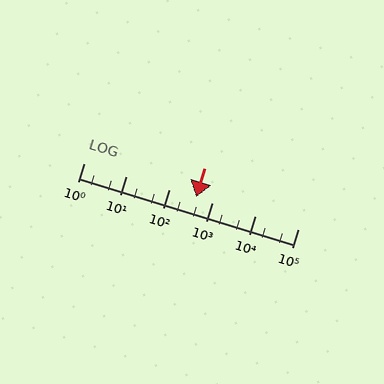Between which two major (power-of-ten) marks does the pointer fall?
The pointer is between 100 and 1000.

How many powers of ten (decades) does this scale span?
The scale spans 5 decades, from 1 to 100000.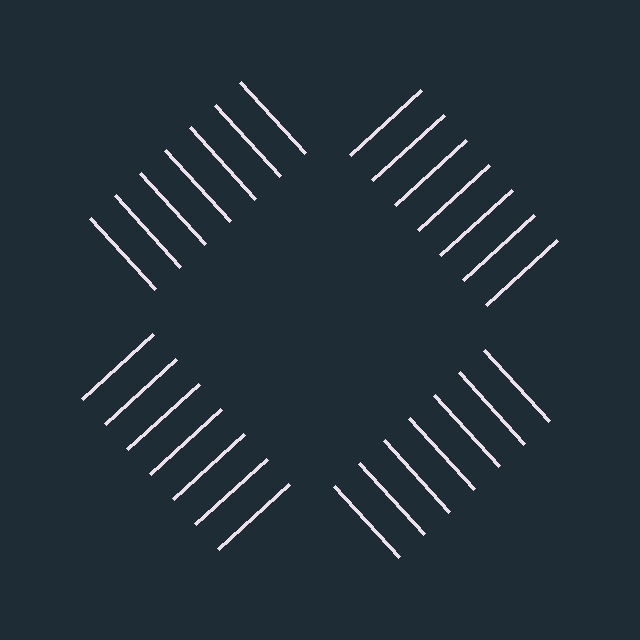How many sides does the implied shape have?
4 sides — the line-ends trace a square.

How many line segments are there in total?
28 — 7 along each of the 4 edges.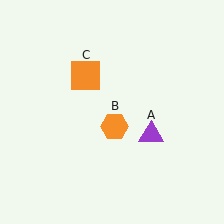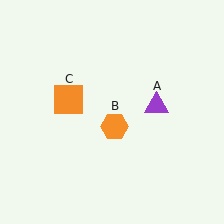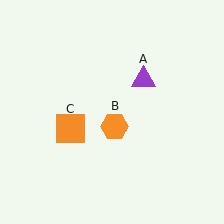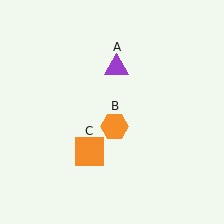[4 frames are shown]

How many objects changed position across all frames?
2 objects changed position: purple triangle (object A), orange square (object C).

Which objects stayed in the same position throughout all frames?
Orange hexagon (object B) remained stationary.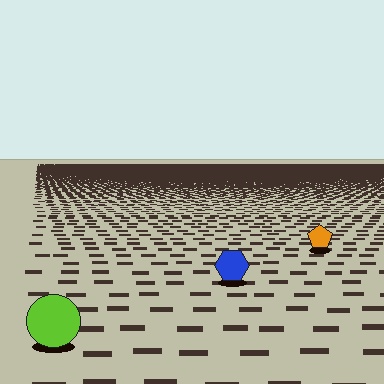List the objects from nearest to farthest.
From nearest to farthest: the lime circle, the blue hexagon, the orange pentagon.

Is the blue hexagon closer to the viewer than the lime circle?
No. The lime circle is closer — you can tell from the texture gradient: the ground texture is coarser near it.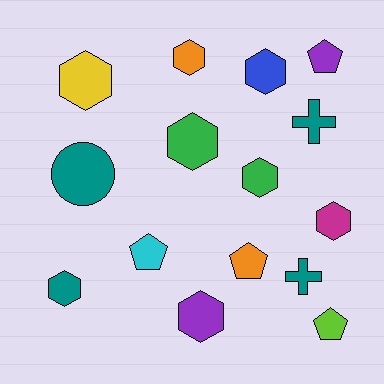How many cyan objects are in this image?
There is 1 cyan object.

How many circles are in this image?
There is 1 circle.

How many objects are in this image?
There are 15 objects.